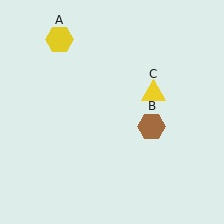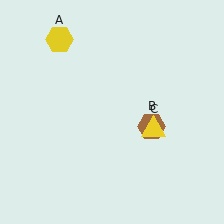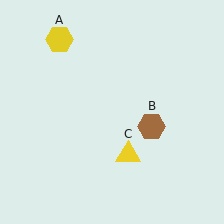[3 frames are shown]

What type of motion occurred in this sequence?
The yellow triangle (object C) rotated clockwise around the center of the scene.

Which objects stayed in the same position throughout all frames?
Yellow hexagon (object A) and brown hexagon (object B) remained stationary.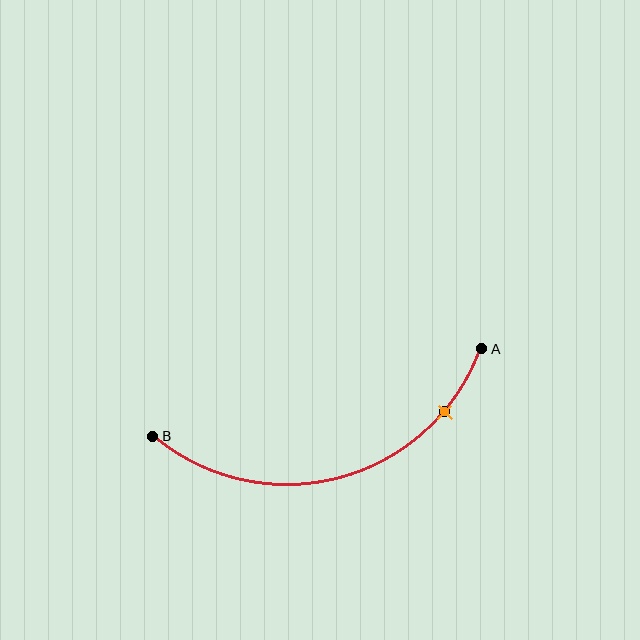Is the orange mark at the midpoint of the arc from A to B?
No. The orange mark lies on the arc but is closer to endpoint A. The arc midpoint would be at the point on the curve equidistant along the arc from both A and B.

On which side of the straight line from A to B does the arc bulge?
The arc bulges below the straight line connecting A and B.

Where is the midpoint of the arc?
The arc midpoint is the point on the curve farthest from the straight line joining A and B. It sits below that line.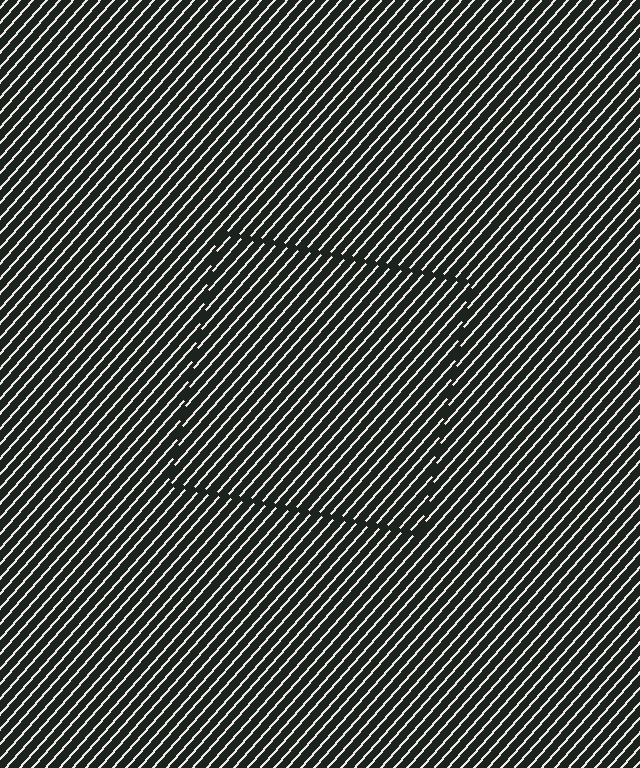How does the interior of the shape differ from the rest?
The interior of the shape contains the same grating, shifted by half a period — the contour is defined by the phase discontinuity where line-ends from the inner and outer gratings abut.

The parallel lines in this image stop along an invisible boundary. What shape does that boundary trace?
An illusory square. The interior of the shape contains the same grating, shifted by half a period — the contour is defined by the phase discontinuity where line-ends from the inner and outer gratings abut.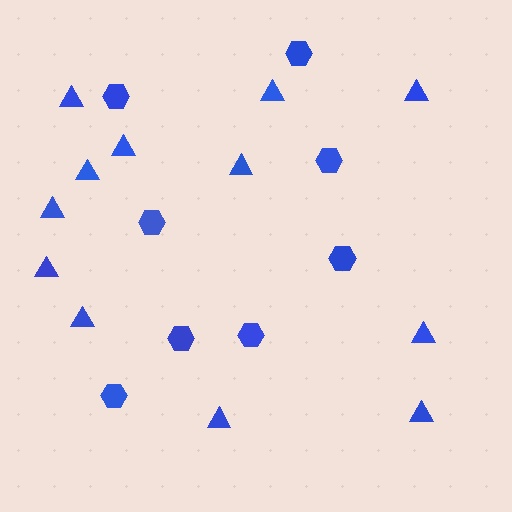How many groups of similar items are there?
There are 2 groups: one group of hexagons (8) and one group of triangles (12).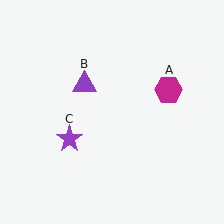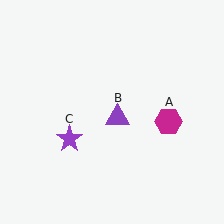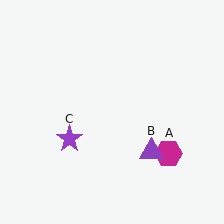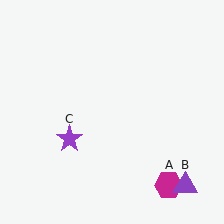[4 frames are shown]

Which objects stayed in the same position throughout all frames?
Purple star (object C) remained stationary.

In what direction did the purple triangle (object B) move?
The purple triangle (object B) moved down and to the right.